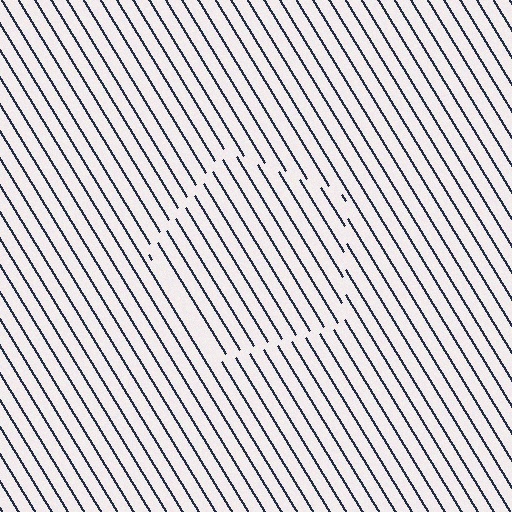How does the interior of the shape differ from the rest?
The interior of the shape contains the same grating, shifted by half a period — the contour is defined by the phase discontinuity where line-ends from the inner and outer gratings abut.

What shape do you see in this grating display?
An illusory pentagon. The interior of the shape contains the same grating, shifted by half a period — the contour is defined by the phase discontinuity where line-ends from the inner and outer gratings abut.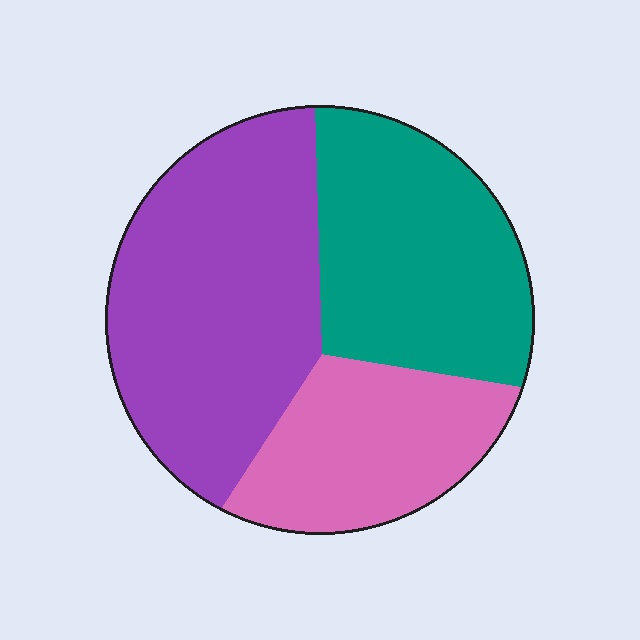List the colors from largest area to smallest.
From largest to smallest: purple, teal, pink.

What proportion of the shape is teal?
Teal takes up about one third (1/3) of the shape.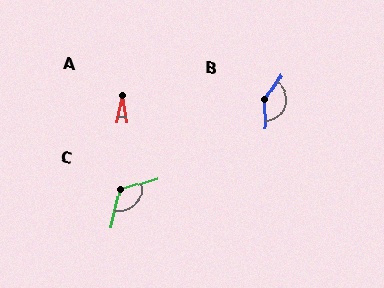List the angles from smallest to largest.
A (21°), C (120°), B (143°).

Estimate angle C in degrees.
Approximately 120 degrees.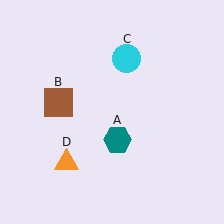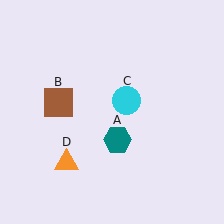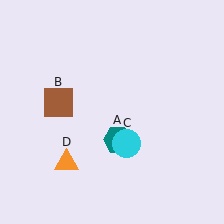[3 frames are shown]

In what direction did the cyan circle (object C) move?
The cyan circle (object C) moved down.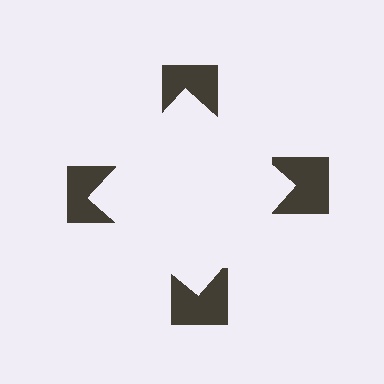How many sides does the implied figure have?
4 sides.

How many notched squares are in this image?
There are 4 — one at each vertex of the illusory square.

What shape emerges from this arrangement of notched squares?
An illusory square — its edges are inferred from the aligned wedge cuts in the notched squares, not physically drawn.